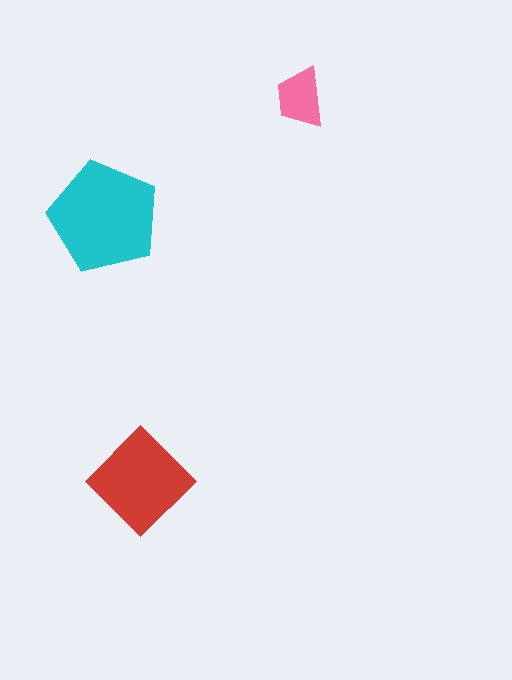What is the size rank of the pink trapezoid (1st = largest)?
3rd.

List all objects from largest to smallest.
The cyan pentagon, the red diamond, the pink trapezoid.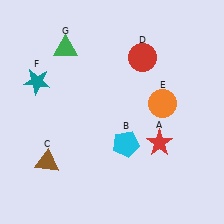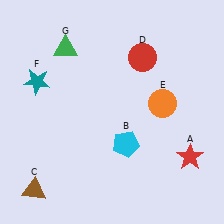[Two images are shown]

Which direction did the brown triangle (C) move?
The brown triangle (C) moved down.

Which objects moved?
The objects that moved are: the red star (A), the brown triangle (C).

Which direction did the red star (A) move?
The red star (A) moved right.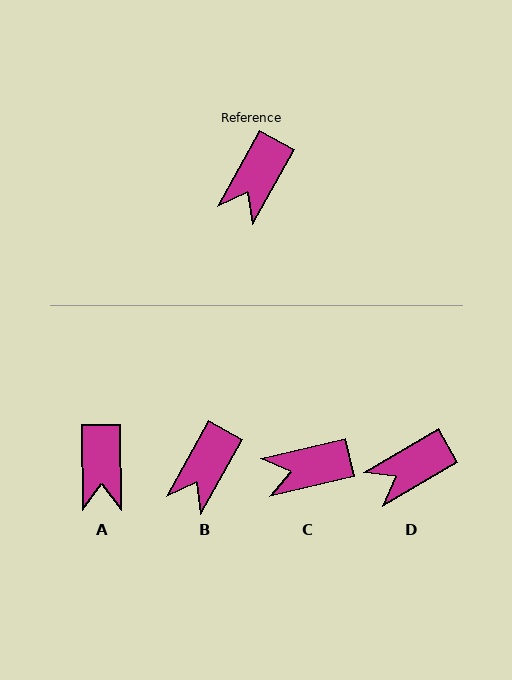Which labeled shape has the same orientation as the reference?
B.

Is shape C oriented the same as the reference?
No, it is off by about 47 degrees.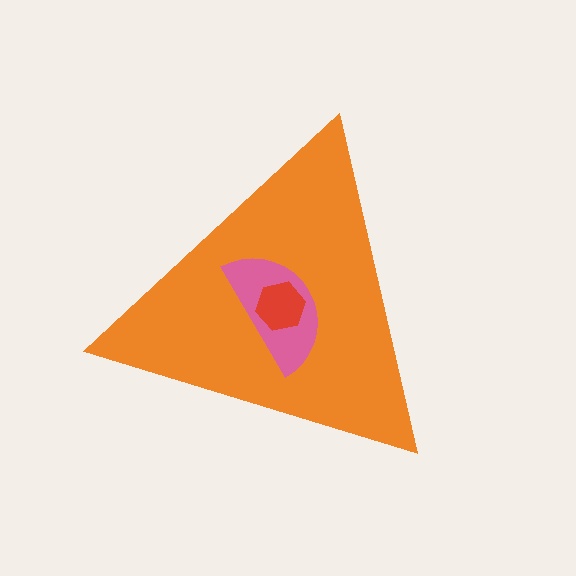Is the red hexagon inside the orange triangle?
Yes.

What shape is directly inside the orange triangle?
The pink semicircle.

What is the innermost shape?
The red hexagon.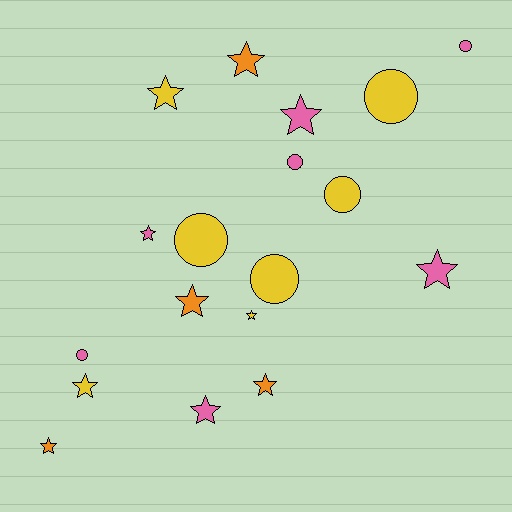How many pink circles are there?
There are 3 pink circles.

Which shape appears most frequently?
Star, with 11 objects.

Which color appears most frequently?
Pink, with 7 objects.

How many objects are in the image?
There are 18 objects.